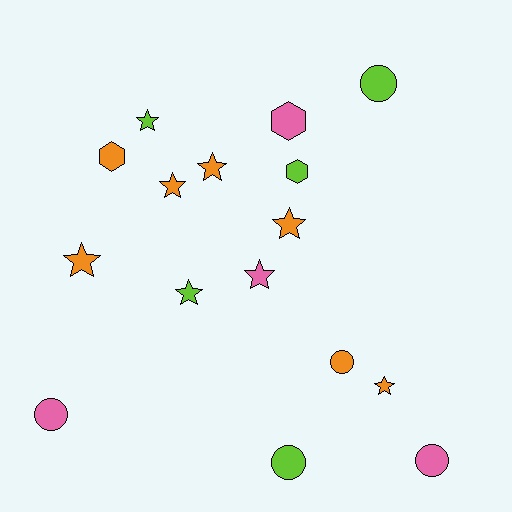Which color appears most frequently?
Orange, with 7 objects.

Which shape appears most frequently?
Star, with 8 objects.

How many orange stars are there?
There are 5 orange stars.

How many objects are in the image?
There are 16 objects.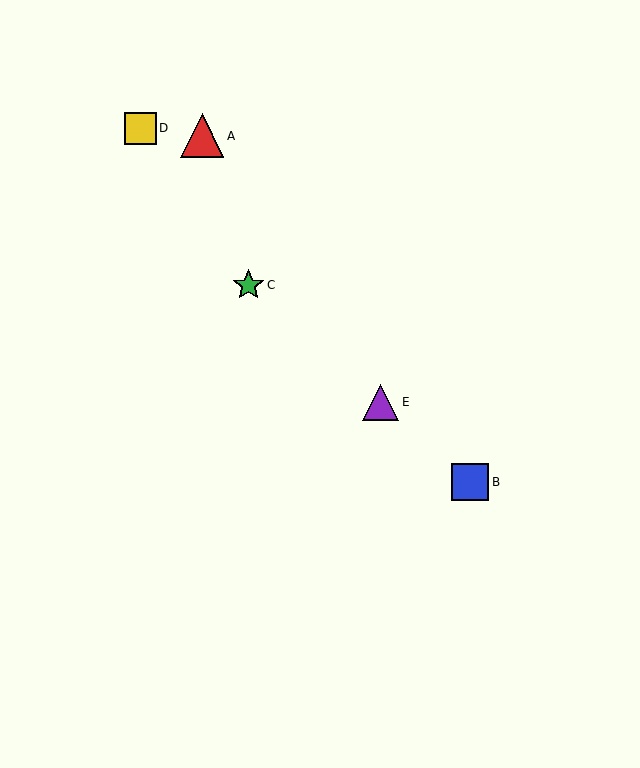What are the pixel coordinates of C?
Object C is at (249, 285).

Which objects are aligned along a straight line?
Objects B, C, E are aligned along a straight line.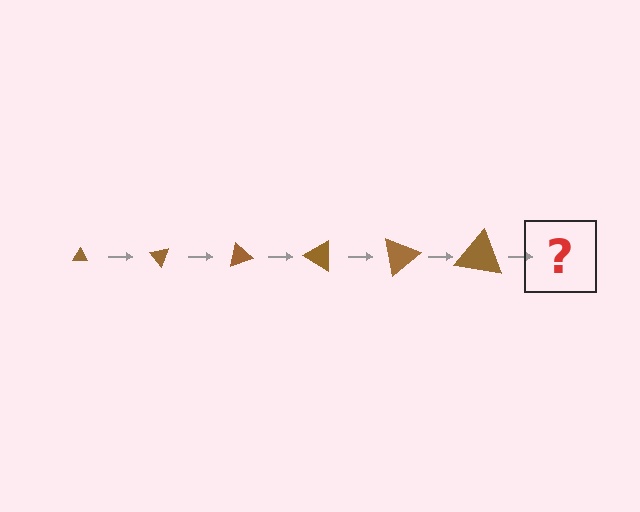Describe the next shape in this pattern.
It should be a triangle, larger than the previous one and rotated 300 degrees from the start.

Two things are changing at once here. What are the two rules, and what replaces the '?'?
The two rules are that the triangle grows larger each step and it rotates 50 degrees each step. The '?' should be a triangle, larger than the previous one and rotated 300 degrees from the start.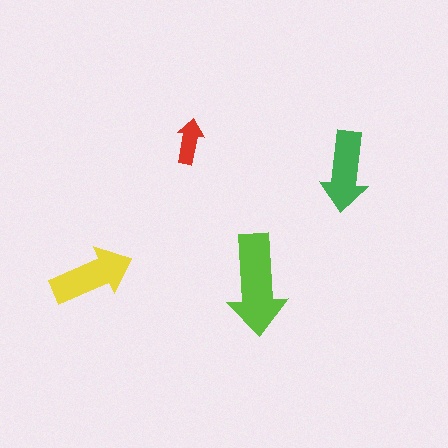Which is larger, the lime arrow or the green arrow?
The lime one.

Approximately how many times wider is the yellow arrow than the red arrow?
About 2 times wider.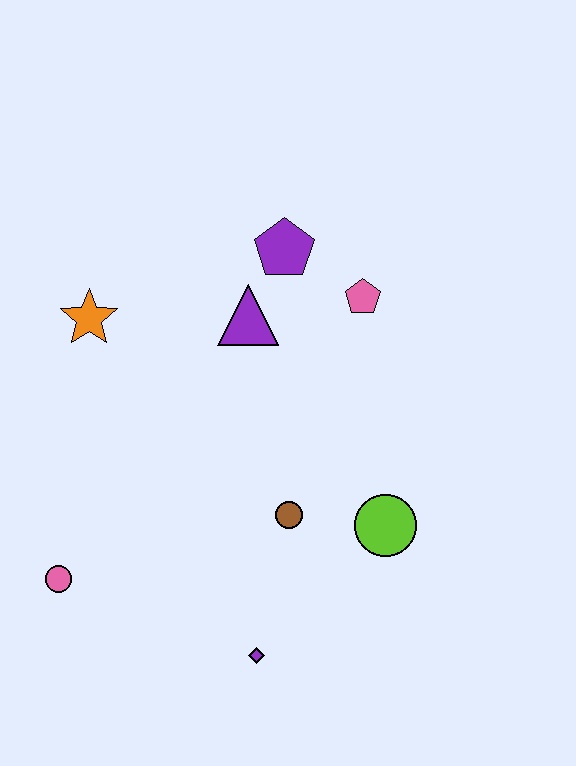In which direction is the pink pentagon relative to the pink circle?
The pink pentagon is to the right of the pink circle.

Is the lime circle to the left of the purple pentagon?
No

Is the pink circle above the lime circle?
No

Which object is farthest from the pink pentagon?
The pink circle is farthest from the pink pentagon.